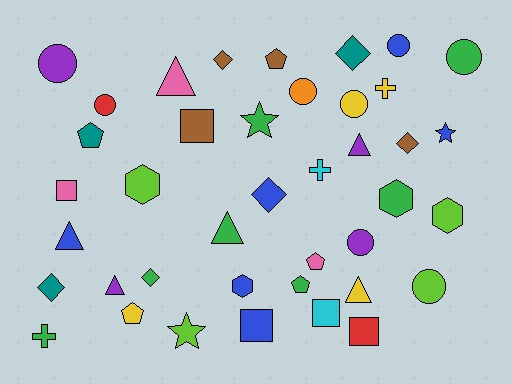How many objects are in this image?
There are 40 objects.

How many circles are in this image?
There are 8 circles.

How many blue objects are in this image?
There are 6 blue objects.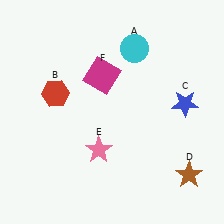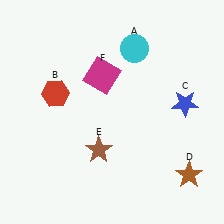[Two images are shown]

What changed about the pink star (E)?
In Image 1, E is pink. In Image 2, it changed to brown.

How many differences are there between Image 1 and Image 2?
There is 1 difference between the two images.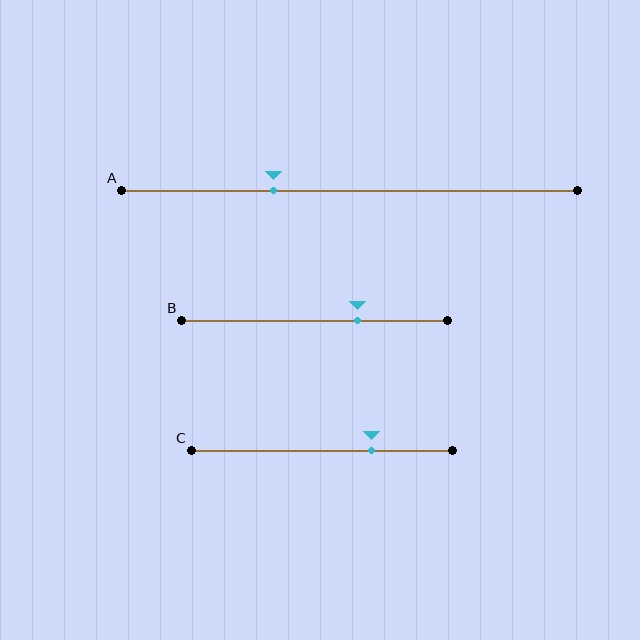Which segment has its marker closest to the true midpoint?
Segment B has its marker closest to the true midpoint.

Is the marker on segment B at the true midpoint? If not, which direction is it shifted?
No, the marker on segment B is shifted to the right by about 16% of the segment length.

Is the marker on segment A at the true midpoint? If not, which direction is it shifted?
No, the marker on segment A is shifted to the left by about 17% of the segment length.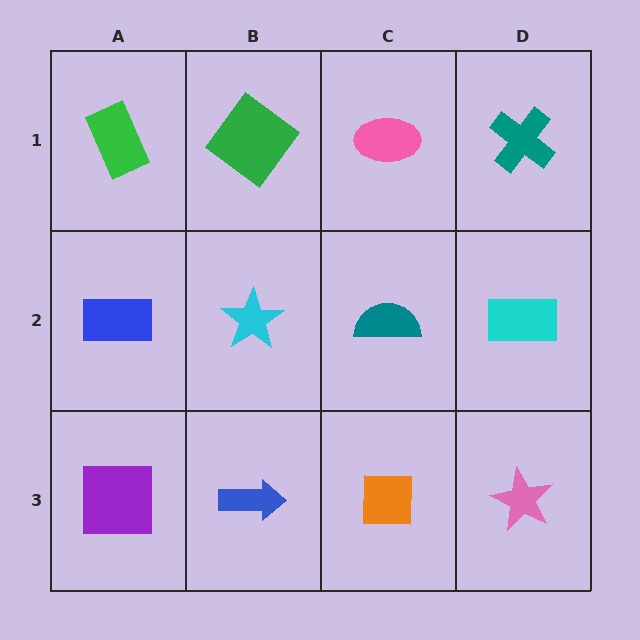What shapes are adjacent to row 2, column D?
A teal cross (row 1, column D), a pink star (row 3, column D), a teal semicircle (row 2, column C).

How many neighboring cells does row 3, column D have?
2.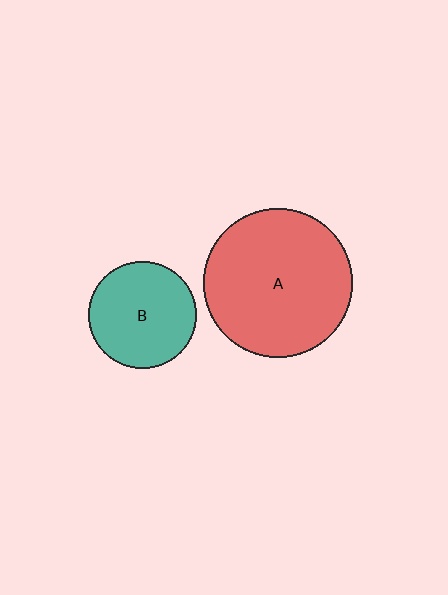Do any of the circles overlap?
No, none of the circles overlap.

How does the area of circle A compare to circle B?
Approximately 1.9 times.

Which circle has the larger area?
Circle A (red).